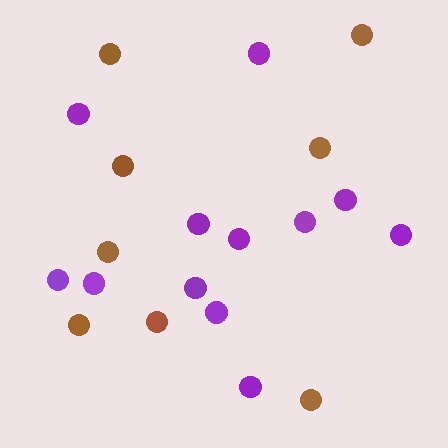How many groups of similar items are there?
There are 2 groups: one group of brown circles (8) and one group of purple circles (12).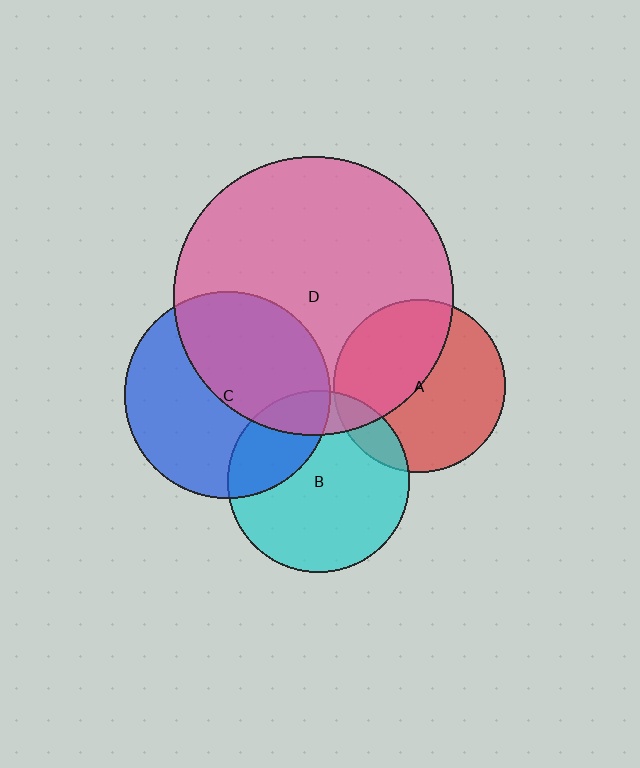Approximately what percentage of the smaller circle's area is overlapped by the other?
Approximately 25%.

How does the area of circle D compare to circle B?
Approximately 2.4 times.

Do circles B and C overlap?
Yes.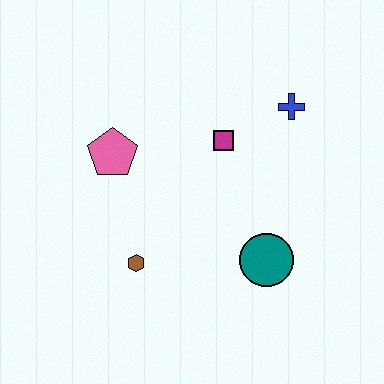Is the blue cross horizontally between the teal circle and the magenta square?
No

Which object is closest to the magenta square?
The blue cross is closest to the magenta square.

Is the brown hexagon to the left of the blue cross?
Yes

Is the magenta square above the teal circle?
Yes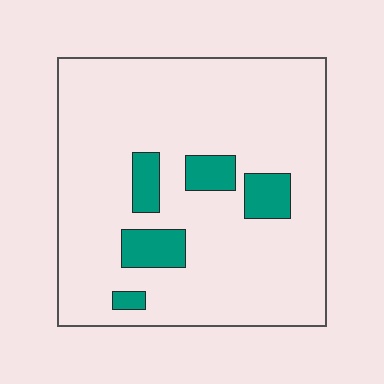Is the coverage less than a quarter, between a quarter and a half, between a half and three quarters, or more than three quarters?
Less than a quarter.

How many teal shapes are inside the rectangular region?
5.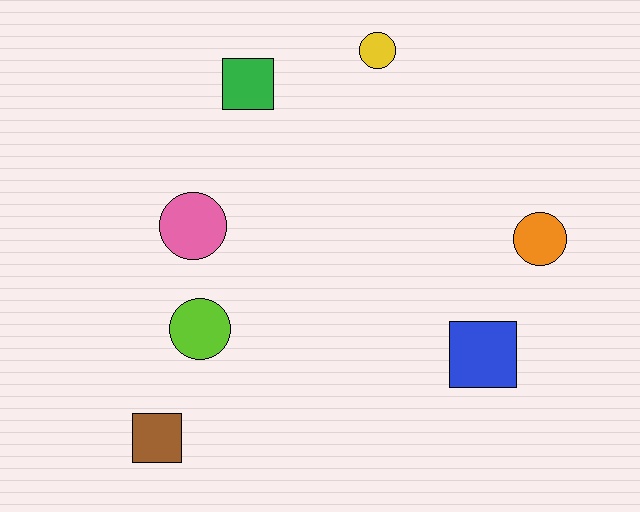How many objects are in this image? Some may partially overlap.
There are 7 objects.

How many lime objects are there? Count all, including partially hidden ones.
There is 1 lime object.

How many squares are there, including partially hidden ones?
There are 3 squares.